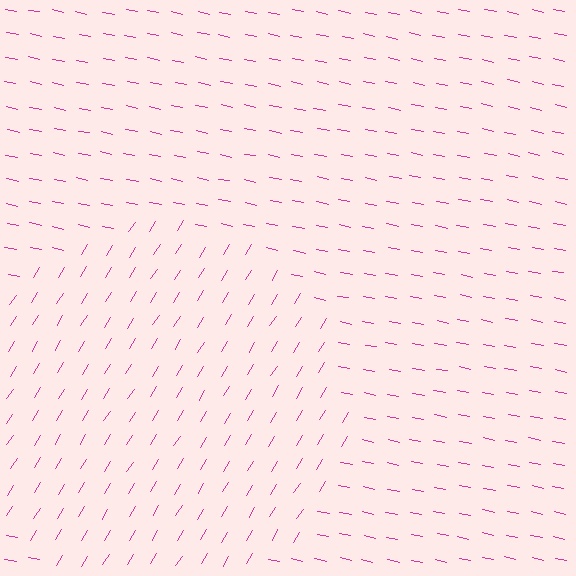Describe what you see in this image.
The image is filled with small magenta line segments. A circle region in the image has lines oriented differently from the surrounding lines, creating a visible texture boundary.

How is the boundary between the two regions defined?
The boundary is defined purely by a change in line orientation (approximately 70 degrees difference). All lines are the same color and thickness.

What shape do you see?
I see a circle.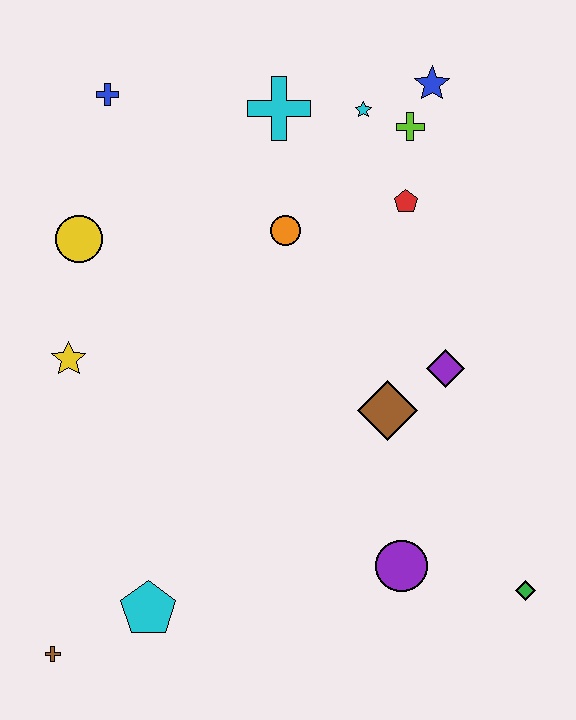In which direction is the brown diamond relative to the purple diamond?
The brown diamond is to the left of the purple diamond.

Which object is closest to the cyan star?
The lime cross is closest to the cyan star.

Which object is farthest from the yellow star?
The green diamond is farthest from the yellow star.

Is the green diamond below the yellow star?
Yes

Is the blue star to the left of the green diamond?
Yes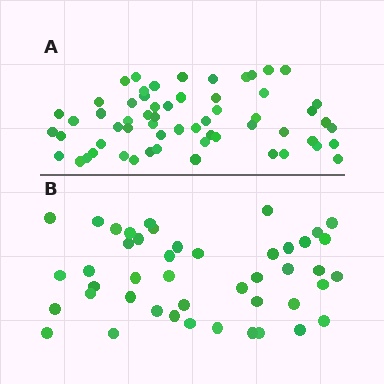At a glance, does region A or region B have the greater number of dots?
Region A (the top region) has more dots.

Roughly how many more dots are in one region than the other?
Region A has approximately 15 more dots than region B.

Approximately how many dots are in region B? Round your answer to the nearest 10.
About 40 dots. (The exact count is 45, which rounds to 40.)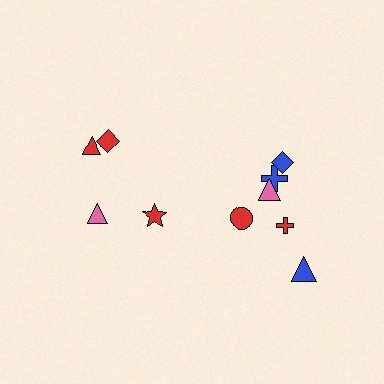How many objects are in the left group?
There are 4 objects.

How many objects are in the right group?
There are 6 objects.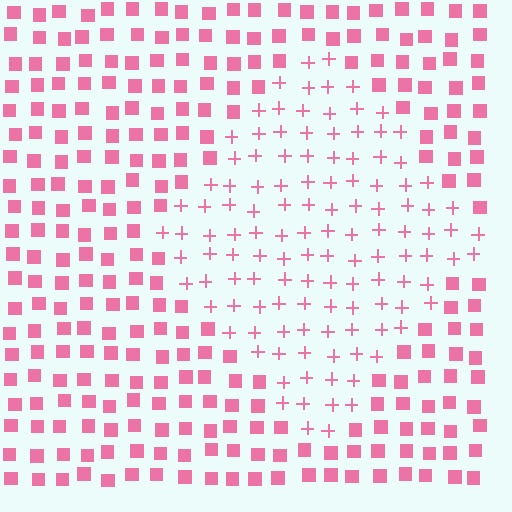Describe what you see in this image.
The image is filled with small pink elements arranged in a uniform grid. A diamond-shaped region contains plus signs, while the surrounding area contains squares. The boundary is defined purely by the change in element shape.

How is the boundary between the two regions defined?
The boundary is defined by a change in element shape: plus signs inside vs. squares outside. All elements share the same color and spacing.